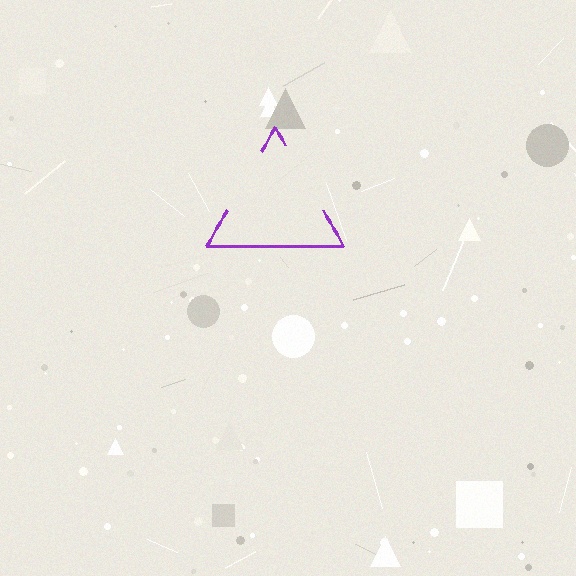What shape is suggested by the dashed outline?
The dashed outline suggests a triangle.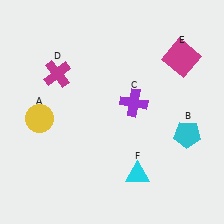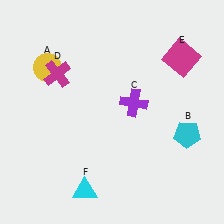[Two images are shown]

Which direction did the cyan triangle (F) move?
The cyan triangle (F) moved left.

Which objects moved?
The objects that moved are: the yellow circle (A), the cyan triangle (F).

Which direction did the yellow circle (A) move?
The yellow circle (A) moved up.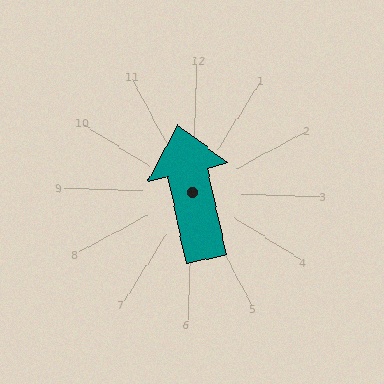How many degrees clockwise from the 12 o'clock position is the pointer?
Approximately 346 degrees.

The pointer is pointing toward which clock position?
Roughly 12 o'clock.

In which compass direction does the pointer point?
North.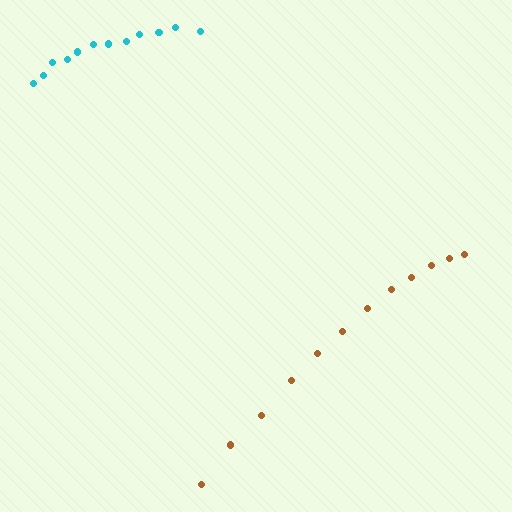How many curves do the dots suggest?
There are 2 distinct paths.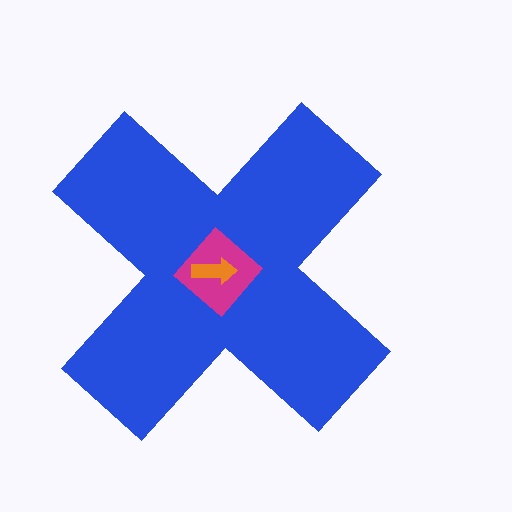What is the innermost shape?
The orange arrow.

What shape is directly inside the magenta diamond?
The orange arrow.